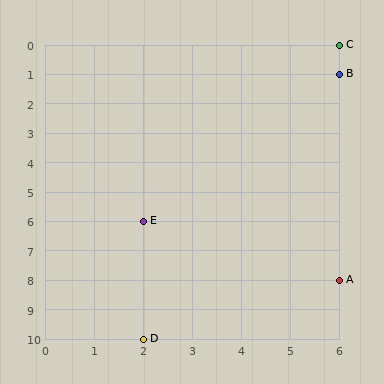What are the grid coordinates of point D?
Point D is at grid coordinates (2, 10).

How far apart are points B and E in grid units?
Points B and E are 4 columns and 5 rows apart (about 6.4 grid units diagonally).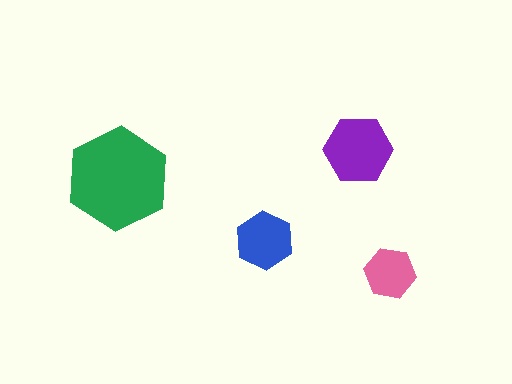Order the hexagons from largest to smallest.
the green one, the purple one, the blue one, the pink one.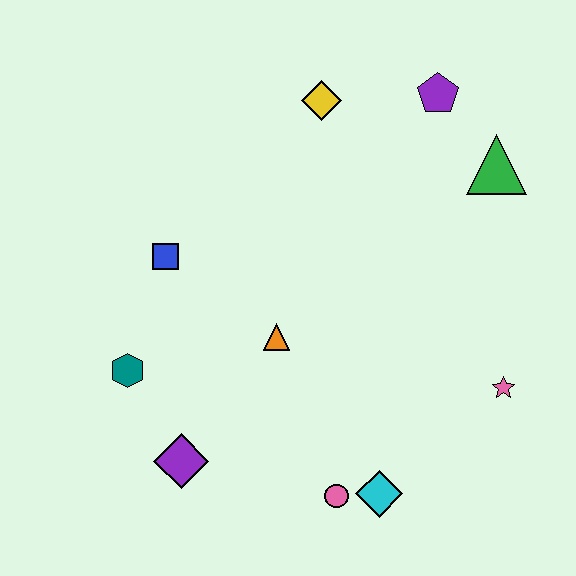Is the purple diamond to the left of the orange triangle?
Yes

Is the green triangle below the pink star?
No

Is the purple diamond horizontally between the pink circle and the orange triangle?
No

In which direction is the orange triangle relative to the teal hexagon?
The orange triangle is to the right of the teal hexagon.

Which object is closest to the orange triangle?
The blue square is closest to the orange triangle.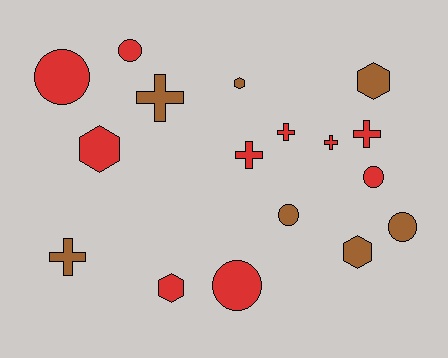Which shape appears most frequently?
Circle, with 6 objects.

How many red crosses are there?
There are 4 red crosses.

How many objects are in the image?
There are 17 objects.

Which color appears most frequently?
Red, with 10 objects.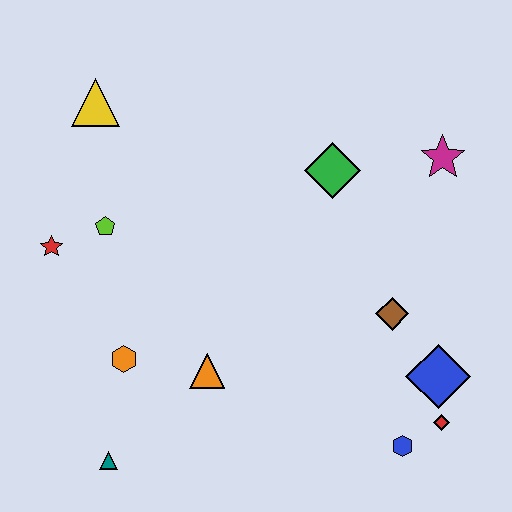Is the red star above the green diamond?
No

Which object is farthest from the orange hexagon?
The magenta star is farthest from the orange hexagon.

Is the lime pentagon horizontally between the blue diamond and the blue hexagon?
No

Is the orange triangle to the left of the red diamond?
Yes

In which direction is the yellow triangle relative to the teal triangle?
The yellow triangle is above the teal triangle.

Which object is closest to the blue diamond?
The red diamond is closest to the blue diamond.